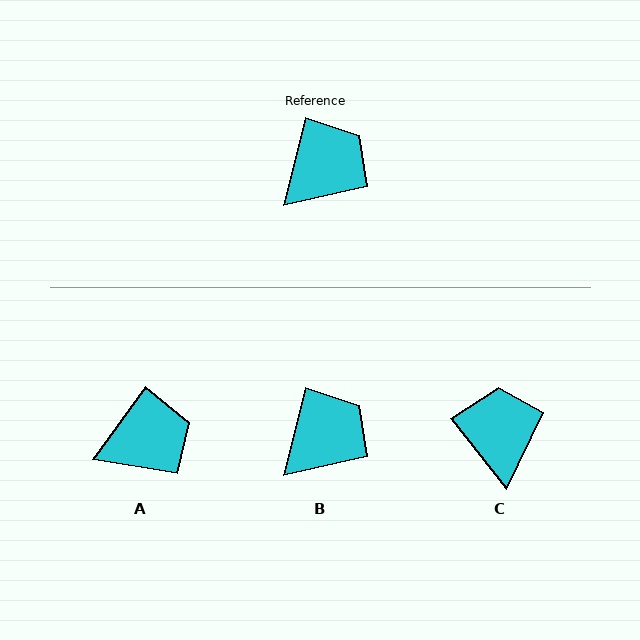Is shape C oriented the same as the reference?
No, it is off by about 52 degrees.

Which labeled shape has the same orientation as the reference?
B.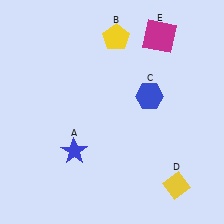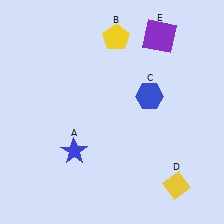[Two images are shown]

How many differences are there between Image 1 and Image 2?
There is 1 difference between the two images.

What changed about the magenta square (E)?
In Image 1, E is magenta. In Image 2, it changed to purple.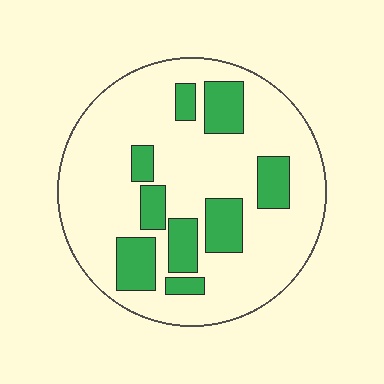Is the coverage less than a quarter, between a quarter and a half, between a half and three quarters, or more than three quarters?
Less than a quarter.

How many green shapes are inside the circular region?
9.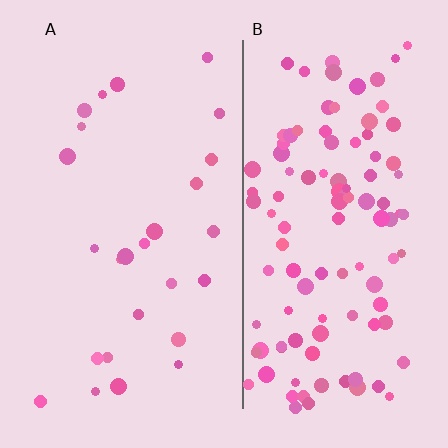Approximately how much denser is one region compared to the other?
Approximately 4.3× — region B over region A.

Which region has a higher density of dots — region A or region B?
B (the right).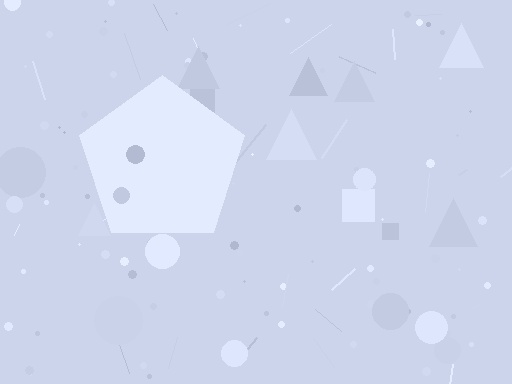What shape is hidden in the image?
A pentagon is hidden in the image.